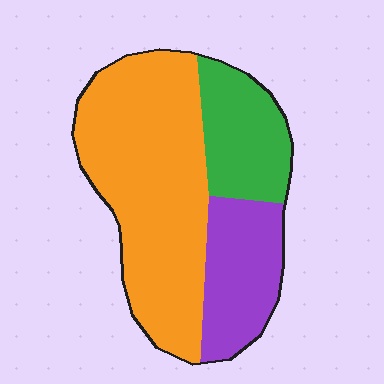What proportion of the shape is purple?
Purple takes up less than a quarter of the shape.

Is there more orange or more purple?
Orange.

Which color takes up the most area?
Orange, at roughly 55%.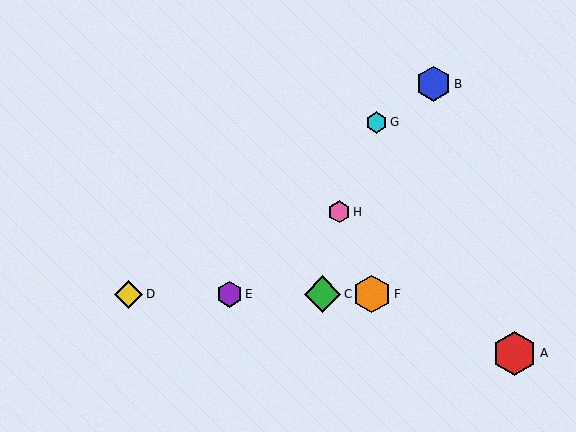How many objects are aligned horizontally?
4 objects (C, D, E, F) are aligned horizontally.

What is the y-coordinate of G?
Object G is at y≈122.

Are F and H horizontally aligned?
No, F is at y≈294 and H is at y≈212.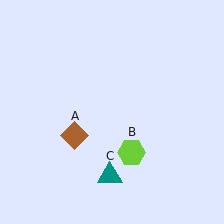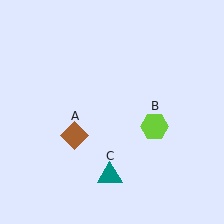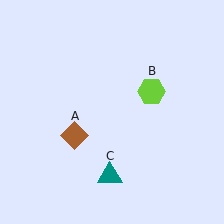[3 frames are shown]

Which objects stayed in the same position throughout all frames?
Brown diamond (object A) and teal triangle (object C) remained stationary.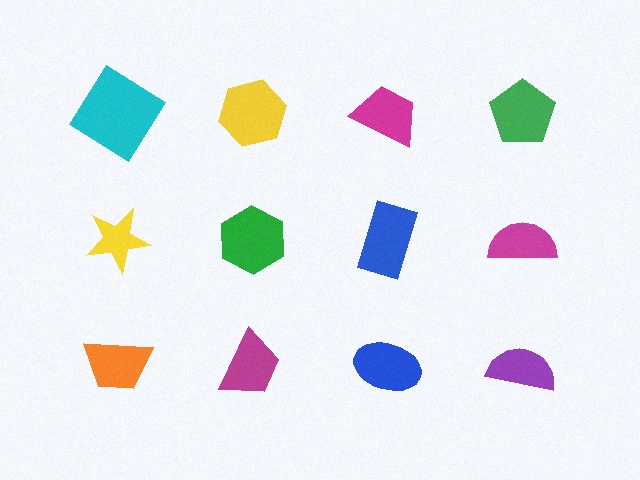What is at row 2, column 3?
A blue rectangle.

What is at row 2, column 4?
A magenta semicircle.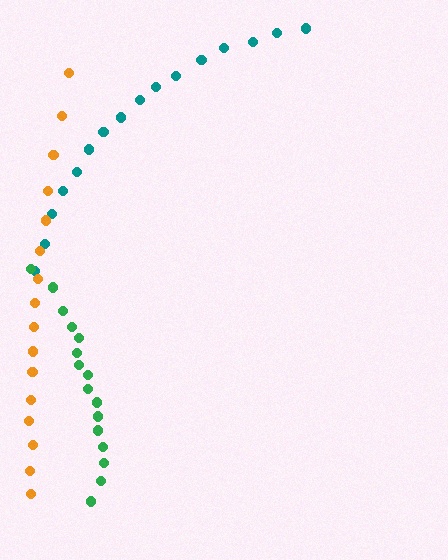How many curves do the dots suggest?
There are 3 distinct paths.